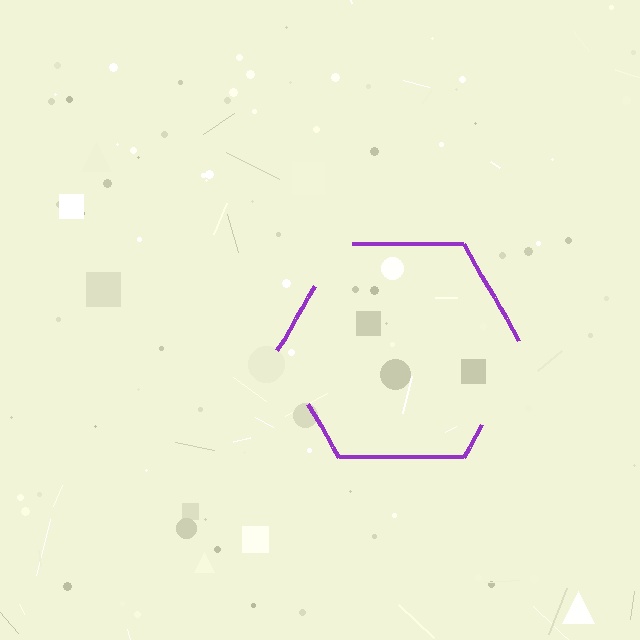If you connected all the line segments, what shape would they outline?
They would outline a hexagon.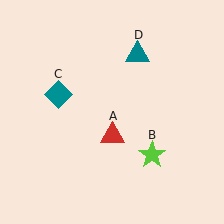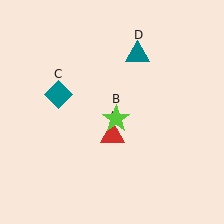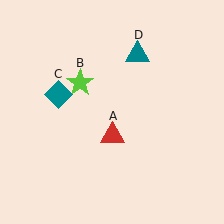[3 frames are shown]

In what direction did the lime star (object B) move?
The lime star (object B) moved up and to the left.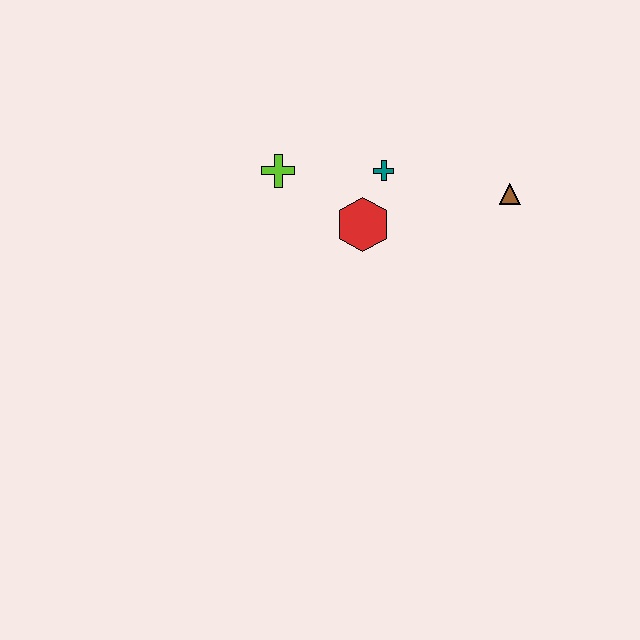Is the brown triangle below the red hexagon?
No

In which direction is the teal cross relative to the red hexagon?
The teal cross is above the red hexagon.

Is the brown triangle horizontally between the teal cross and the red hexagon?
No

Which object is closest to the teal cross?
The red hexagon is closest to the teal cross.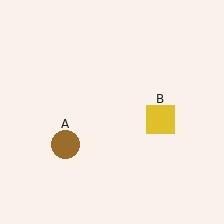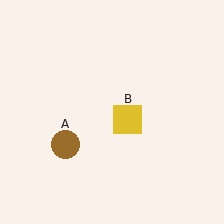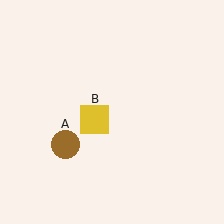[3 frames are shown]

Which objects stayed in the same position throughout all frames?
Brown circle (object A) remained stationary.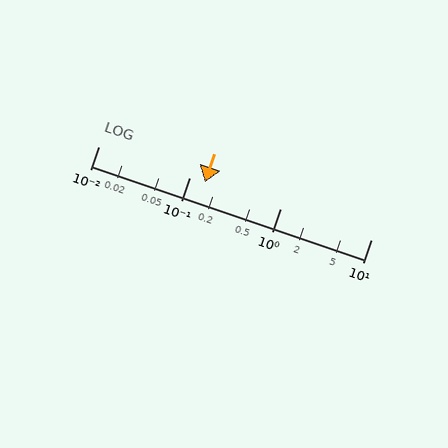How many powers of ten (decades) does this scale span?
The scale spans 3 decades, from 0.01 to 10.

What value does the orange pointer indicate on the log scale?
The pointer indicates approximately 0.15.